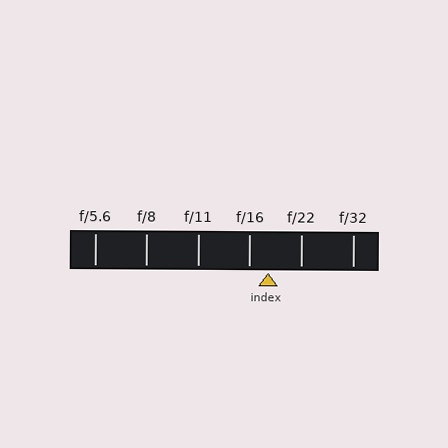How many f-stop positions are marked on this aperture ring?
There are 6 f-stop positions marked.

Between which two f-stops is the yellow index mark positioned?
The index mark is between f/16 and f/22.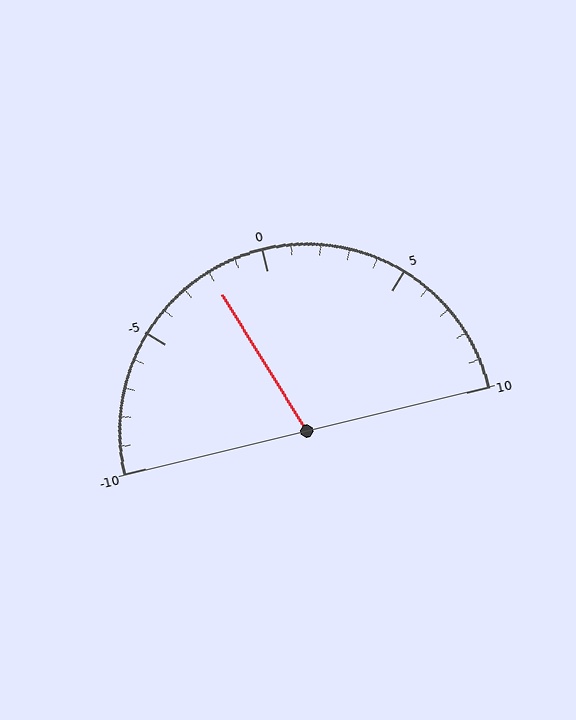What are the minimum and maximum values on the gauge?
The gauge ranges from -10 to 10.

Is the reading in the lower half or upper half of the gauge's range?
The reading is in the lower half of the range (-10 to 10).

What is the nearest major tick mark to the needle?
The nearest major tick mark is 0.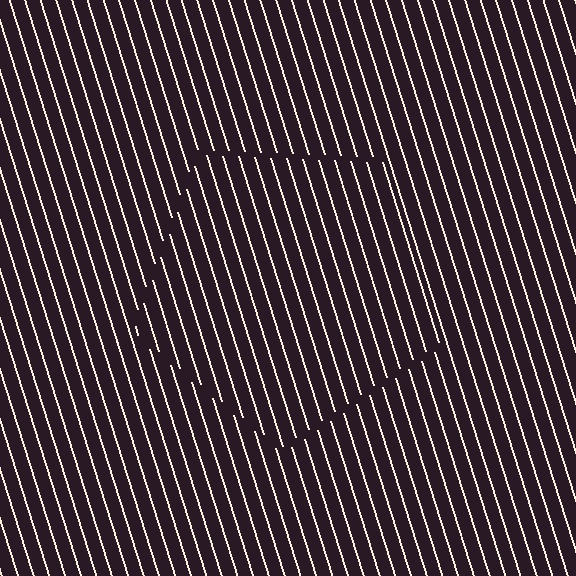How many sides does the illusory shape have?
5 sides — the line-ends trace a pentagon.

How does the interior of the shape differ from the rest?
The interior of the shape contains the same grating, shifted by half a period — the contour is defined by the phase discontinuity where line-ends from the inner and outer gratings abut.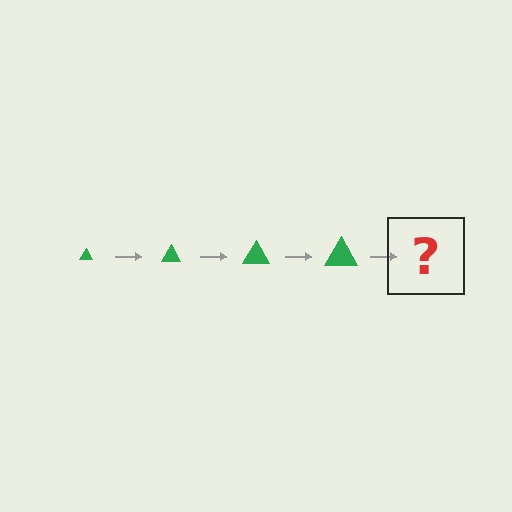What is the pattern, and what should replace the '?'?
The pattern is that the triangle gets progressively larger each step. The '?' should be a green triangle, larger than the previous one.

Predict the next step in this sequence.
The next step is a green triangle, larger than the previous one.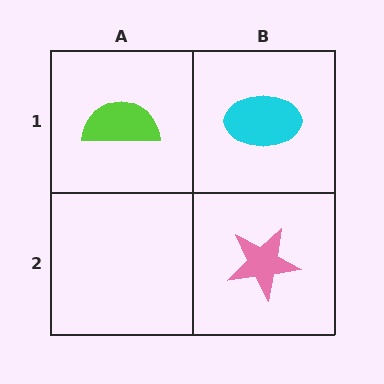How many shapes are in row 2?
1 shape.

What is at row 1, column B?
A cyan ellipse.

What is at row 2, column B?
A pink star.